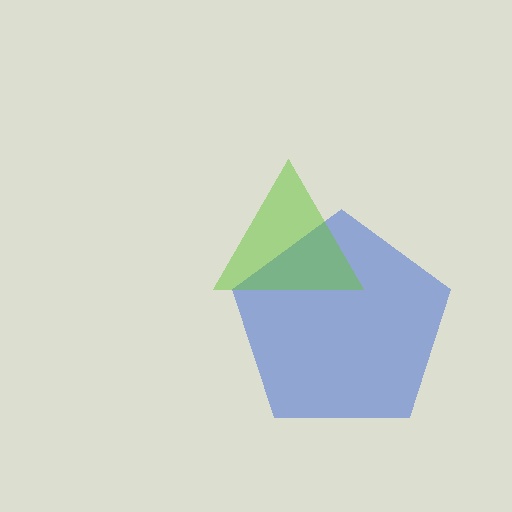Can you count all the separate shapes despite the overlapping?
Yes, there are 2 separate shapes.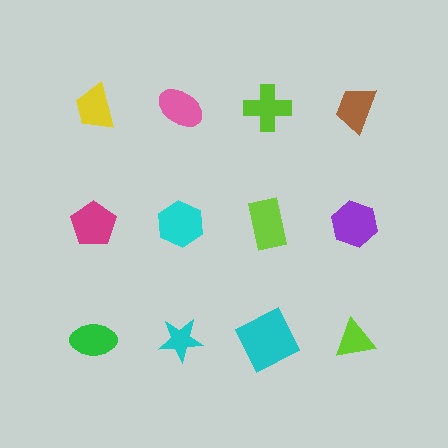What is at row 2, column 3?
A lime rectangle.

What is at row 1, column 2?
A pink ellipse.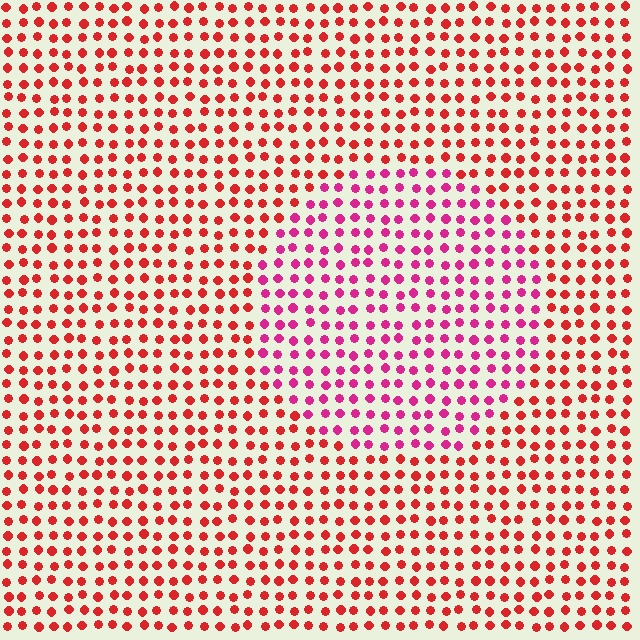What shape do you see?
I see a circle.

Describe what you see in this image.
The image is filled with small red elements in a uniform arrangement. A circle-shaped region is visible where the elements are tinted to a slightly different hue, forming a subtle color boundary.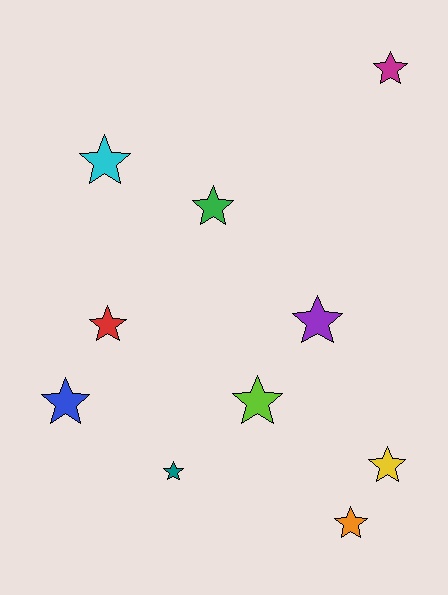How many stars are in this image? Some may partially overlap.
There are 10 stars.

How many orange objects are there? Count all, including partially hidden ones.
There is 1 orange object.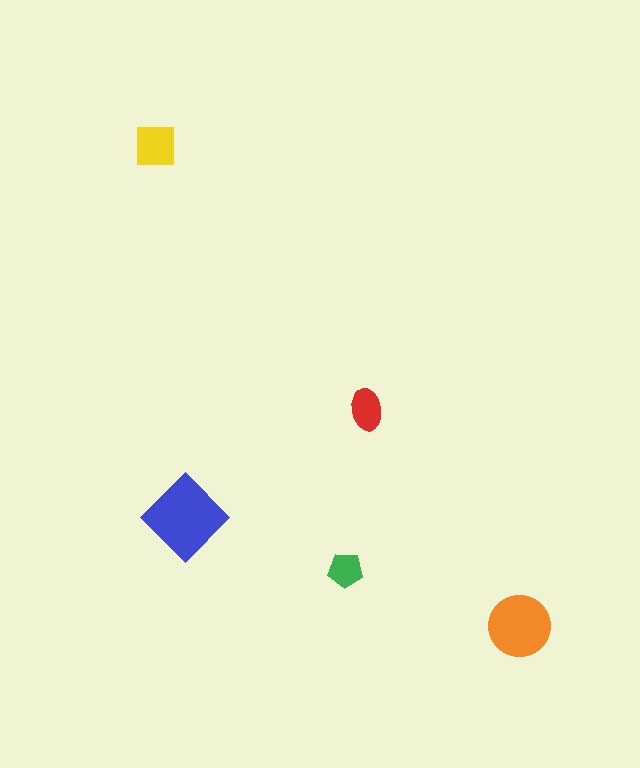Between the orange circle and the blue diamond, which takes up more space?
The blue diamond.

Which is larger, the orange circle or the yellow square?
The orange circle.